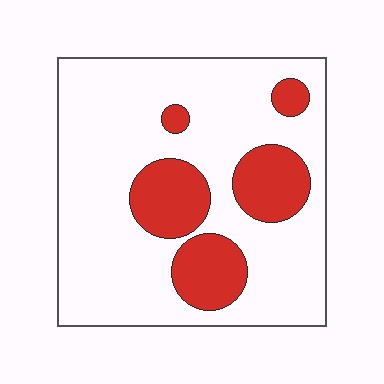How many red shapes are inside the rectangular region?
5.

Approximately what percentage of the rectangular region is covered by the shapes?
Approximately 25%.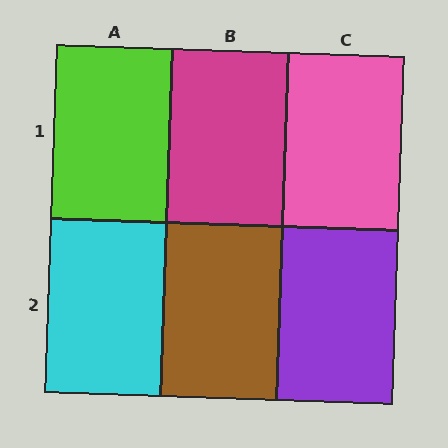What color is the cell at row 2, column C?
Purple.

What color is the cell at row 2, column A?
Cyan.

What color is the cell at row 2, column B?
Brown.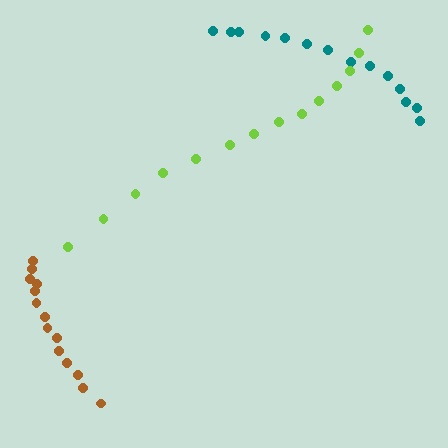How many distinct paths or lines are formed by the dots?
There are 3 distinct paths.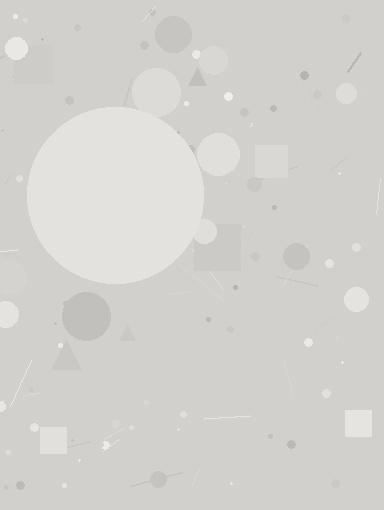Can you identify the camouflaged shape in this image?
The camouflaged shape is a circle.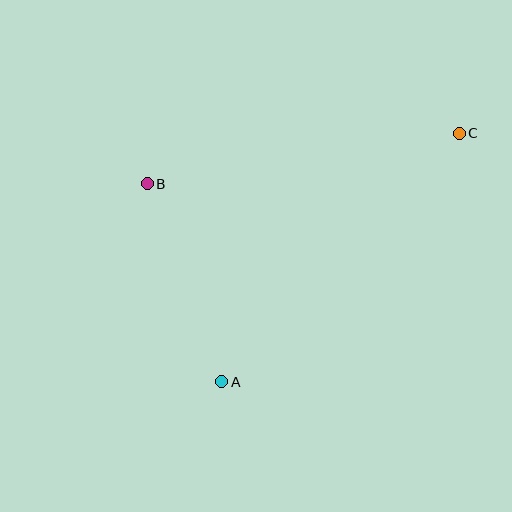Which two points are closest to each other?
Points A and B are closest to each other.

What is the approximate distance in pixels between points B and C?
The distance between B and C is approximately 316 pixels.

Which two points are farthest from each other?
Points A and C are farthest from each other.